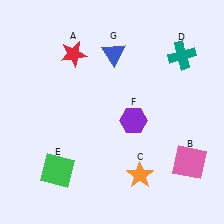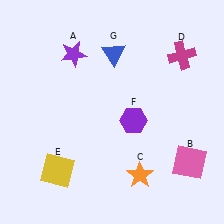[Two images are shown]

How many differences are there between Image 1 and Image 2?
There are 3 differences between the two images.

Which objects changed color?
A changed from red to purple. D changed from teal to magenta. E changed from green to yellow.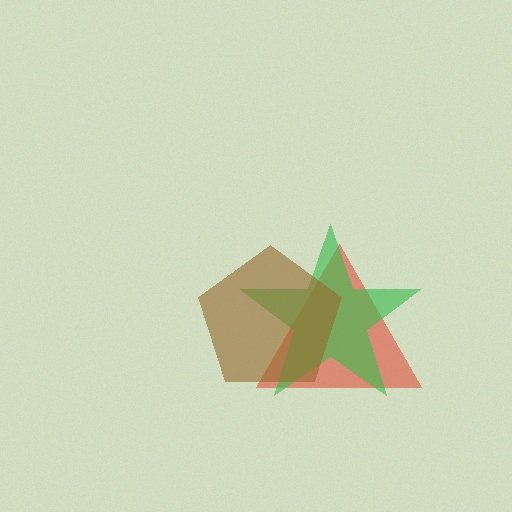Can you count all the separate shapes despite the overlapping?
Yes, there are 3 separate shapes.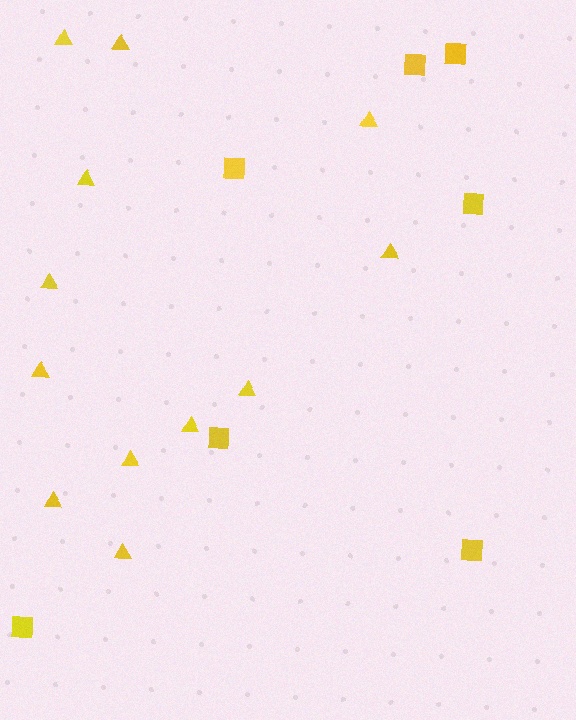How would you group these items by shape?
There are 2 groups: one group of triangles (12) and one group of squares (7).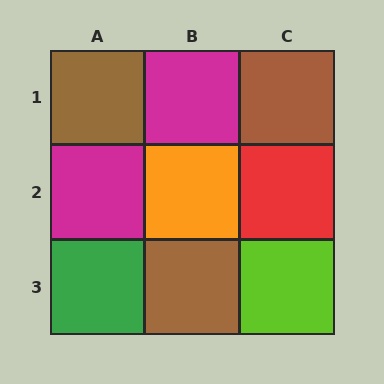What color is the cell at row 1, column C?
Brown.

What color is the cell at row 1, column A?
Brown.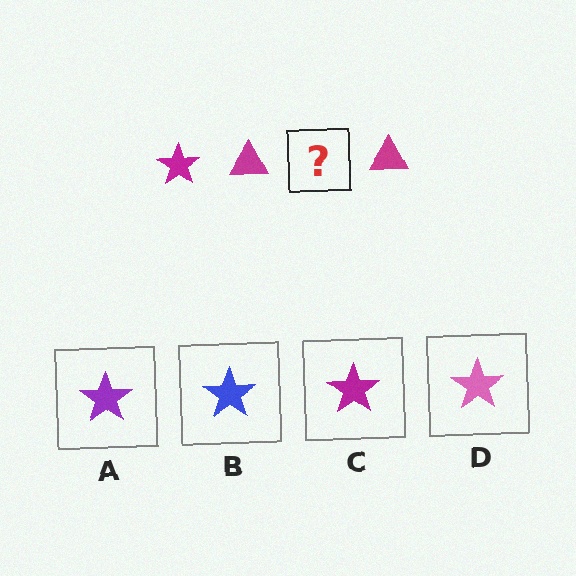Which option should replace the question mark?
Option C.